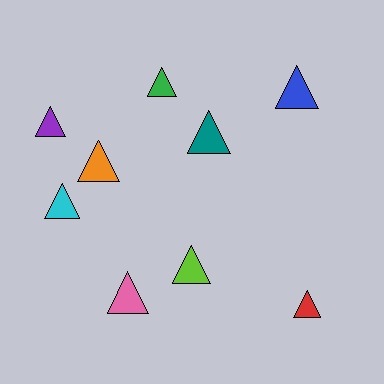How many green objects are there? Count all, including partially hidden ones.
There is 1 green object.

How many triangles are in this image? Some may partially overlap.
There are 9 triangles.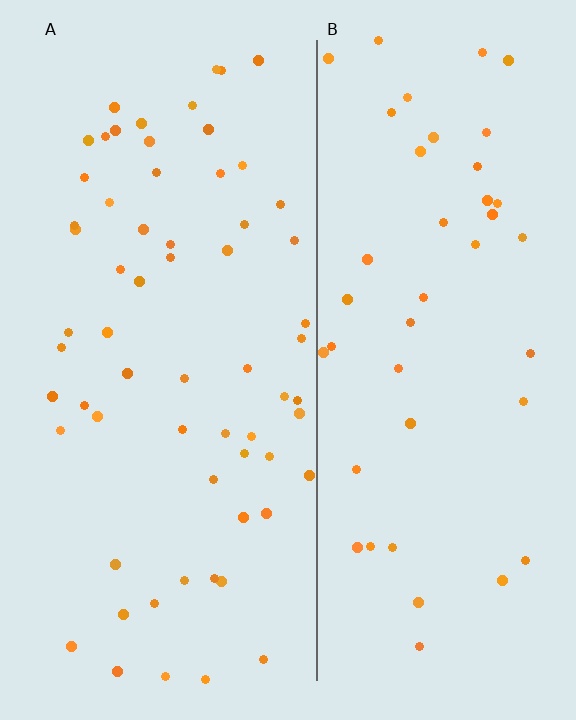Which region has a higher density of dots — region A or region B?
A (the left).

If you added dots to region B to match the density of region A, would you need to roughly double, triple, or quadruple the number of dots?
Approximately double.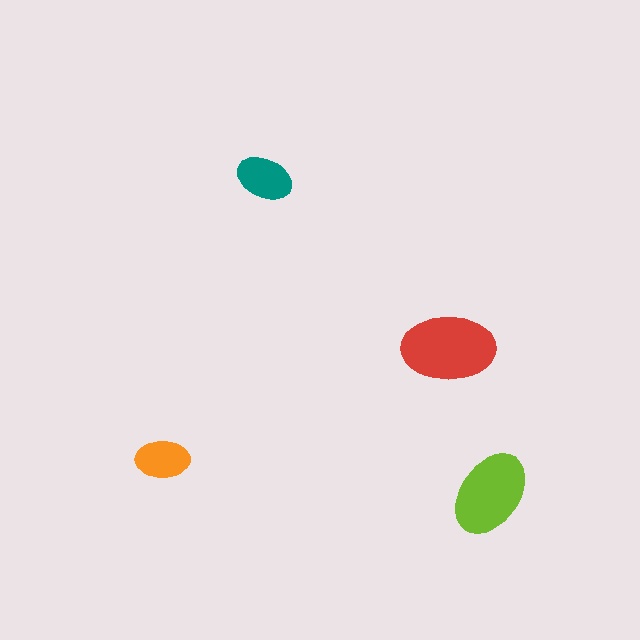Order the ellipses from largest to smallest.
the red one, the lime one, the teal one, the orange one.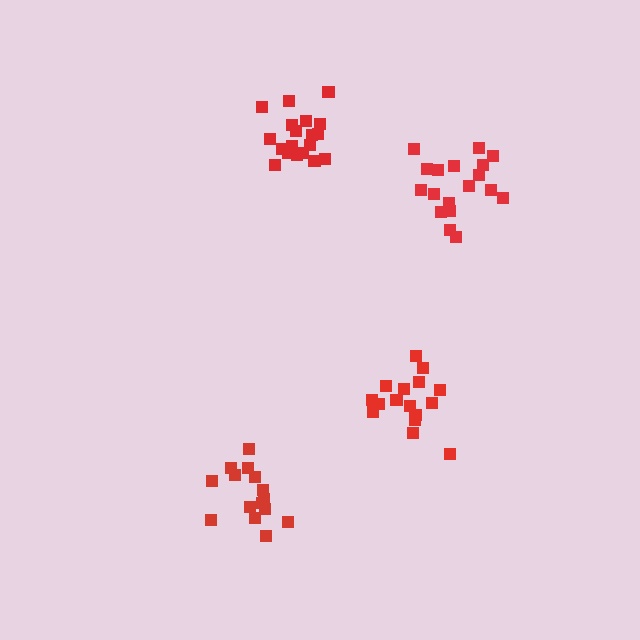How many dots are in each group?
Group 1: 15 dots, Group 2: 19 dots, Group 3: 17 dots, Group 4: 18 dots (69 total).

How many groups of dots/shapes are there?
There are 4 groups.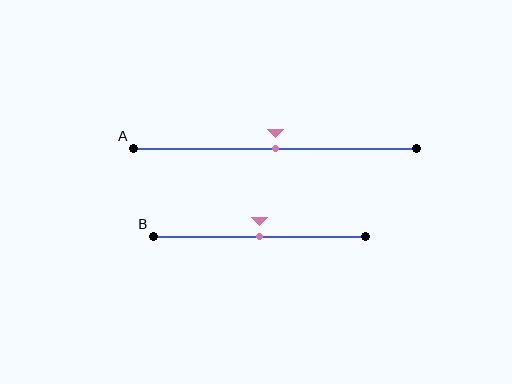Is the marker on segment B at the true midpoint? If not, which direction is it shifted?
Yes, the marker on segment B is at the true midpoint.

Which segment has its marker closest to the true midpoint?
Segment A has its marker closest to the true midpoint.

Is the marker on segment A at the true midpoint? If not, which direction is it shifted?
Yes, the marker on segment A is at the true midpoint.